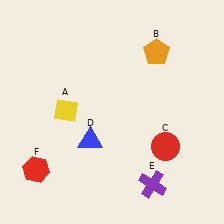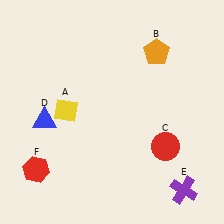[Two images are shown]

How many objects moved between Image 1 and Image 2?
2 objects moved between the two images.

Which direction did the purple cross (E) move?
The purple cross (E) moved right.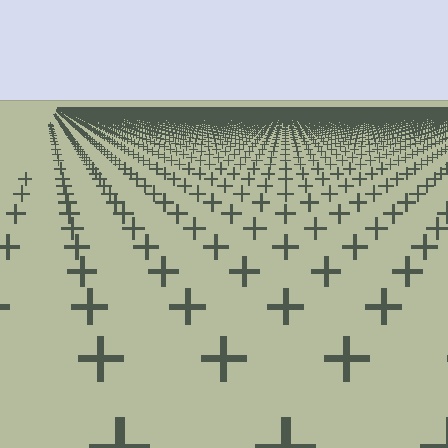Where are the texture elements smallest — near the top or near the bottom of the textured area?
Near the top.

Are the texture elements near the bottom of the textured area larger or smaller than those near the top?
Larger. Near the bottom, elements are closer to the viewer and appear at a bigger on-screen size.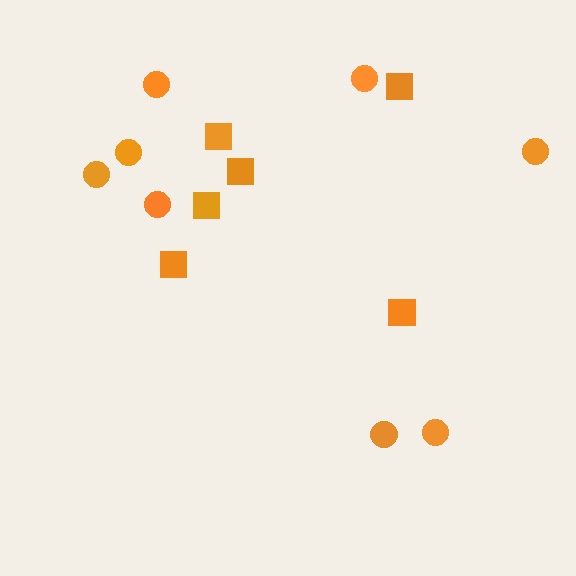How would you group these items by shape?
There are 2 groups: one group of circles (8) and one group of squares (6).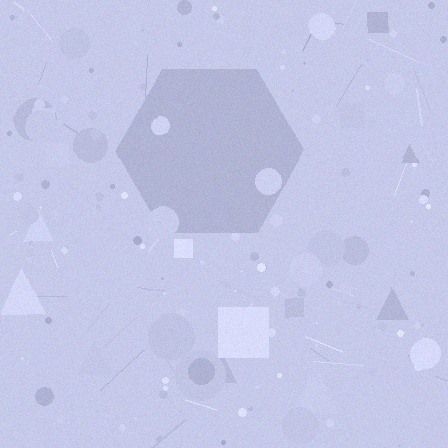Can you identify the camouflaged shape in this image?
The camouflaged shape is a hexagon.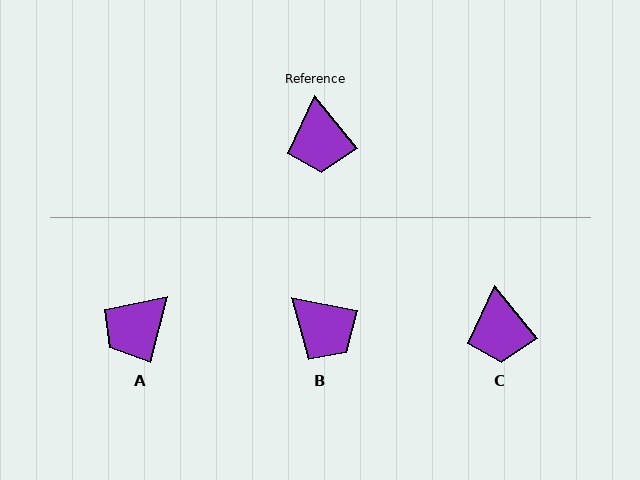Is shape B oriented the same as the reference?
No, it is off by about 40 degrees.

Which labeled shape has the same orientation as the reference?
C.